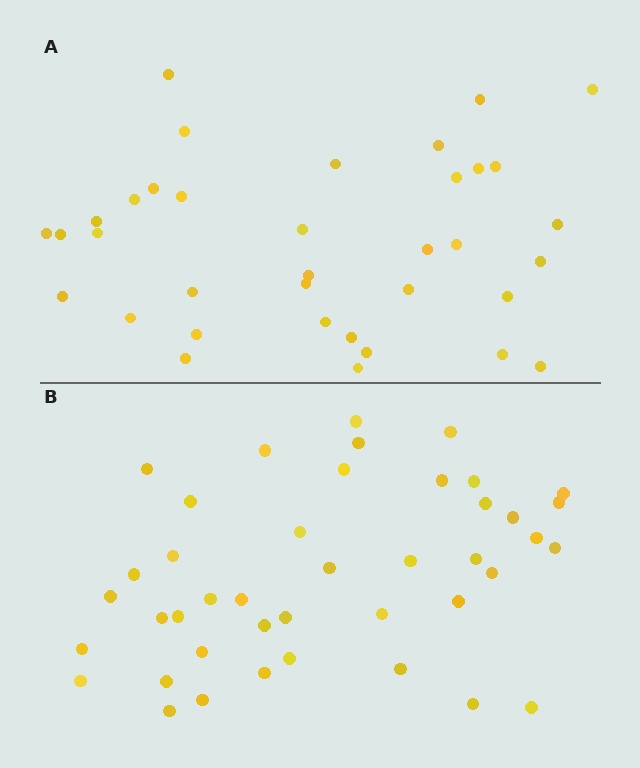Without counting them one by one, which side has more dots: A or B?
Region B (the bottom region) has more dots.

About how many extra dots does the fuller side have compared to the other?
Region B has about 6 more dots than region A.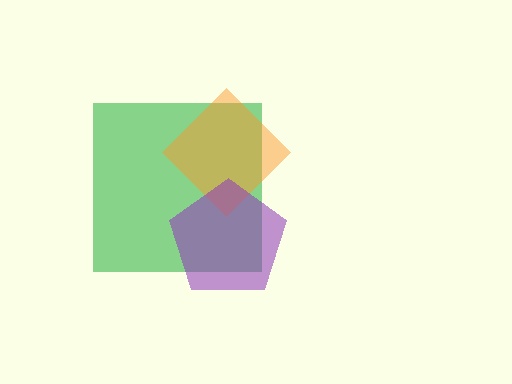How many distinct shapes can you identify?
There are 3 distinct shapes: a green square, an orange diamond, a purple pentagon.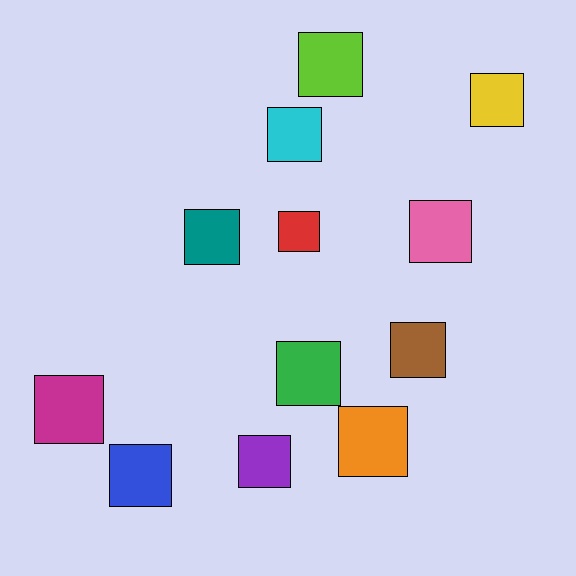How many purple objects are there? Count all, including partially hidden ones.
There is 1 purple object.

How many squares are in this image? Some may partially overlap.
There are 12 squares.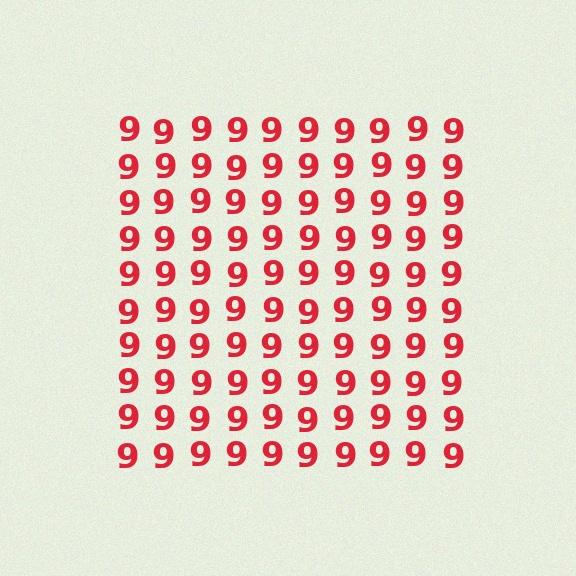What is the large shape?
The large shape is a square.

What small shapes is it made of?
It is made of small digit 9's.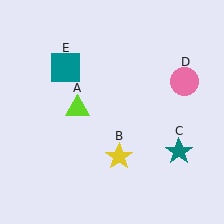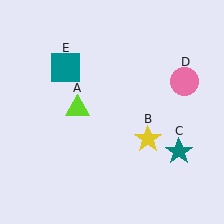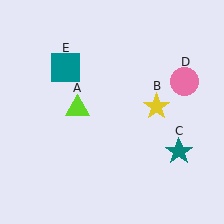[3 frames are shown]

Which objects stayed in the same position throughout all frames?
Lime triangle (object A) and teal star (object C) and pink circle (object D) and teal square (object E) remained stationary.